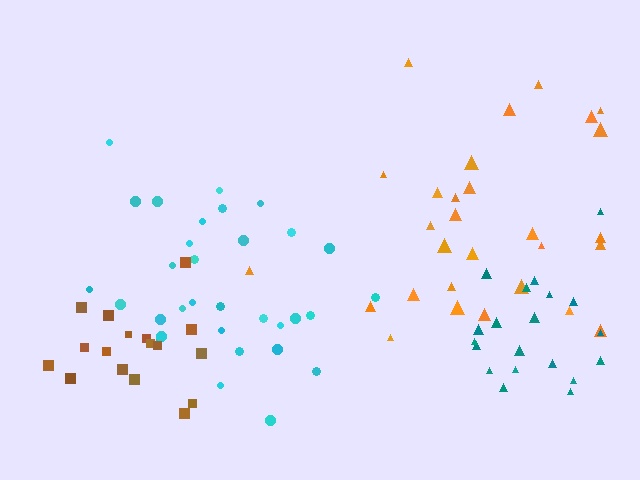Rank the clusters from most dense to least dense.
brown, cyan, orange, teal.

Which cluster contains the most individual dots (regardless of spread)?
Cyan (32).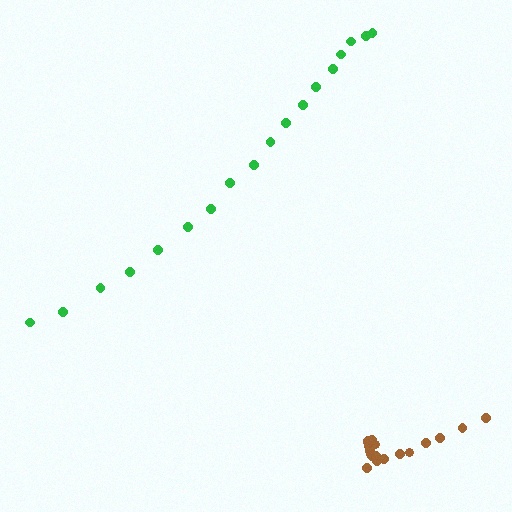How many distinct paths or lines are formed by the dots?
There are 2 distinct paths.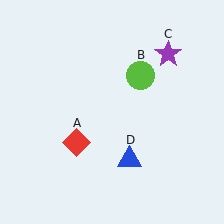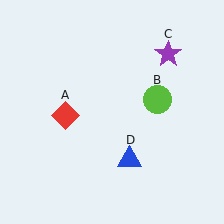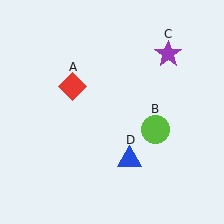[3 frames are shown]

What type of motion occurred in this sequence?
The red diamond (object A), lime circle (object B) rotated clockwise around the center of the scene.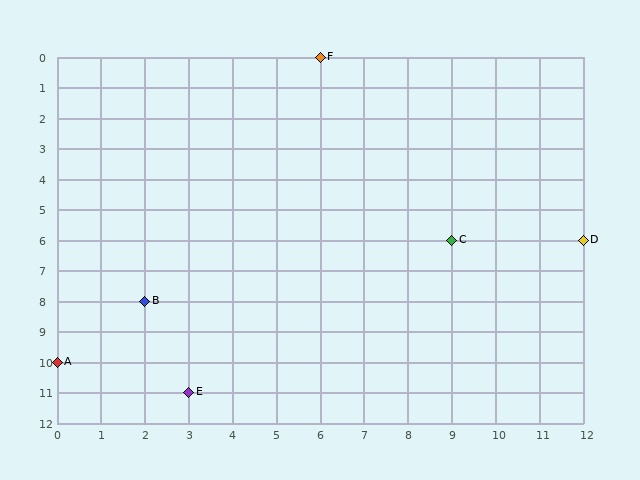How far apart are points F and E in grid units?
Points F and E are 3 columns and 11 rows apart (about 11.4 grid units diagonally).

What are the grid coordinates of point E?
Point E is at grid coordinates (3, 11).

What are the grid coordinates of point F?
Point F is at grid coordinates (6, 0).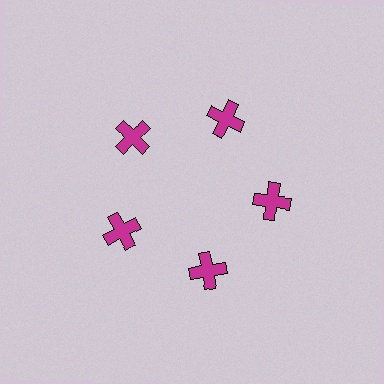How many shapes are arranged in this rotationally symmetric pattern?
There are 5 shapes, arranged in 5 groups of 1.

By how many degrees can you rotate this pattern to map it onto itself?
The pattern maps onto itself every 72 degrees of rotation.